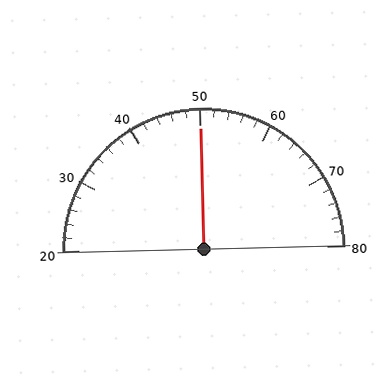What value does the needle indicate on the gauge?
The needle indicates approximately 50.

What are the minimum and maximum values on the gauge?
The gauge ranges from 20 to 80.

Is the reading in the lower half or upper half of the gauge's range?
The reading is in the upper half of the range (20 to 80).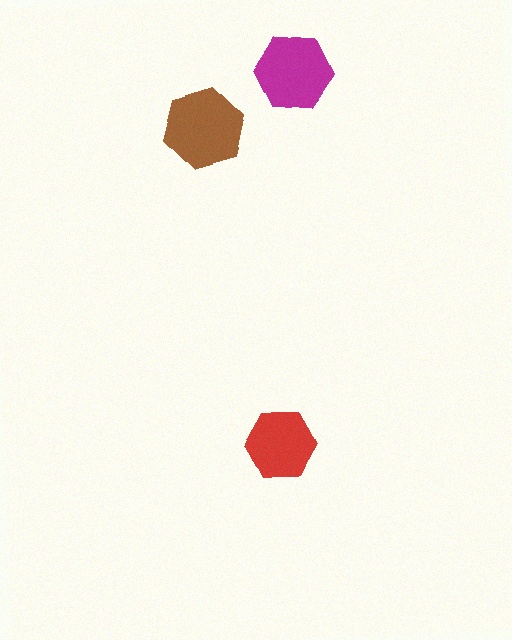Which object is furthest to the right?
The magenta hexagon is rightmost.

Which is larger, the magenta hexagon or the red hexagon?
The magenta one.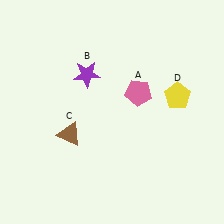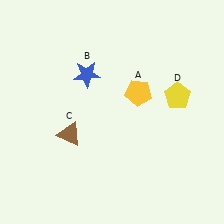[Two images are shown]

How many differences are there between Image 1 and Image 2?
There are 2 differences between the two images.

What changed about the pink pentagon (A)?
In Image 1, A is pink. In Image 2, it changed to yellow.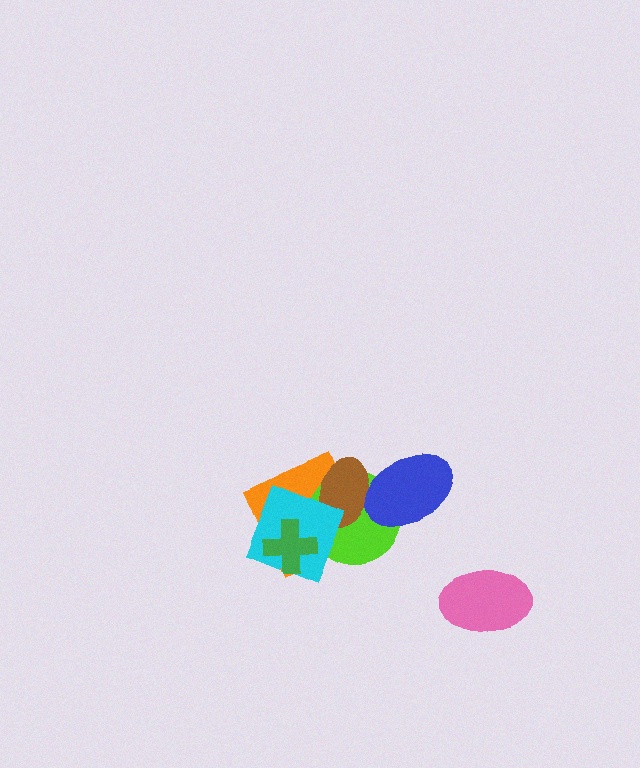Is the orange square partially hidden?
Yes, it is partially covered by another shape.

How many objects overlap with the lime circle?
4 objects overlap with the lime circle.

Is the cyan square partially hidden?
Yes, it is partially covered by another shape.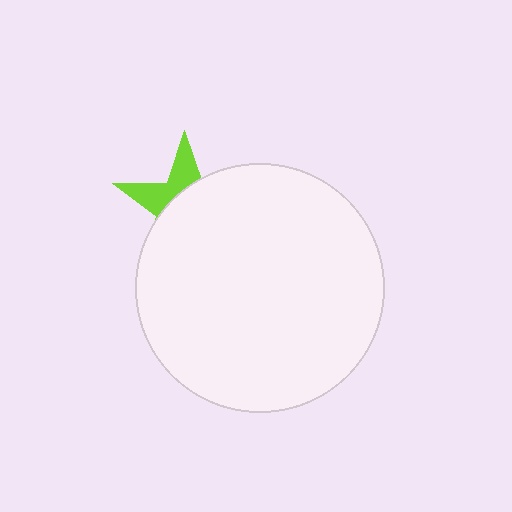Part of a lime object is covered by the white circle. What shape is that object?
It is a star.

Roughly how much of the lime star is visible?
A small part of it is visible (roughly 33%).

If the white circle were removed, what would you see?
You would see the complete lime star.